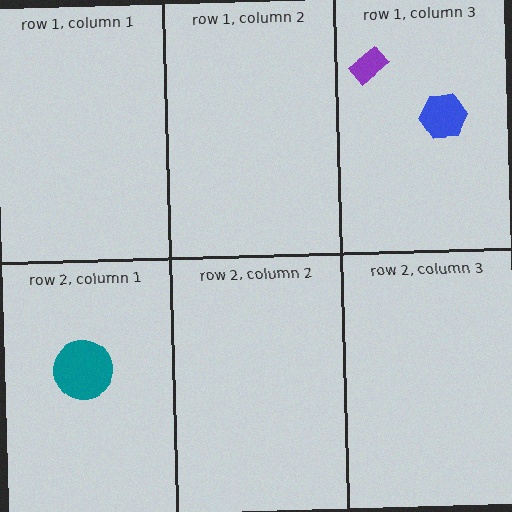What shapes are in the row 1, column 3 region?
The blue hexagon, the purple rectangle.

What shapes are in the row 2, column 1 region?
The teal circle.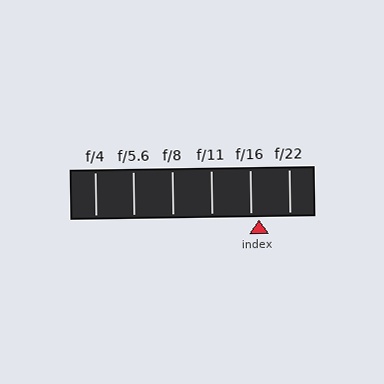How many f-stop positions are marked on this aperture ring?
There are 6 f-stop positions marked.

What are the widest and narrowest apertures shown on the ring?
The widest aperture shown is f/4 and the narrowest is f/22.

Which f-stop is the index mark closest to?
The index mark is closest to f/16.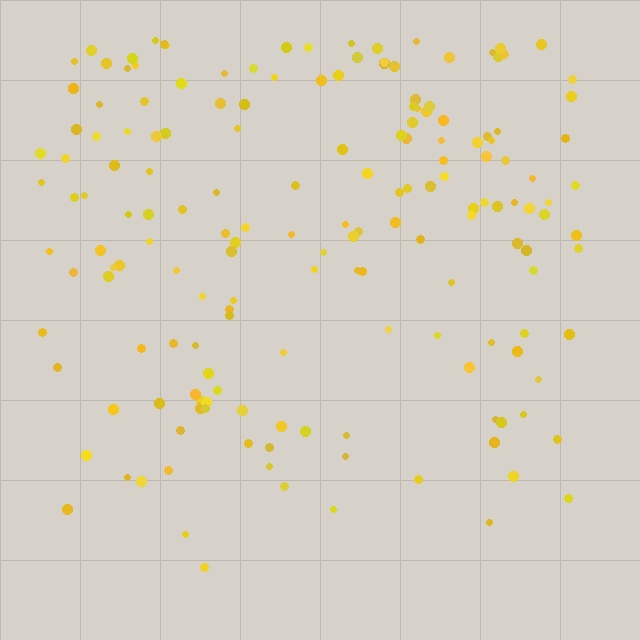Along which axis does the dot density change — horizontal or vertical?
Vertical.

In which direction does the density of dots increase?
From bottom to top, with the top side densest.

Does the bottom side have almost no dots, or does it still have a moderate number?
Still a moderate number, just noticeably fewer than the top.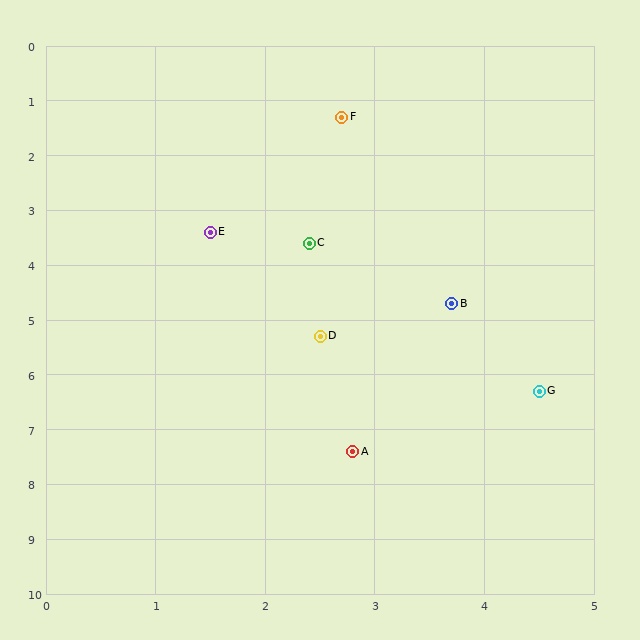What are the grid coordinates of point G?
Point G is at approximately (4.5, 6.3).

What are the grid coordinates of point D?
Point D is at approximately (2.5, 5.3).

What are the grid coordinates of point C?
Point C is at approximately (2.4, 3.6).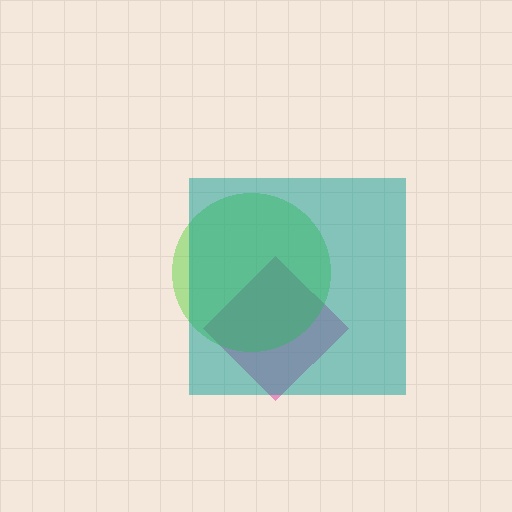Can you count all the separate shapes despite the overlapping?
Yes, there are 3 separate shapes.